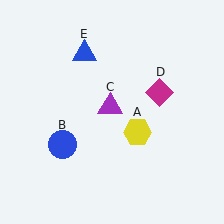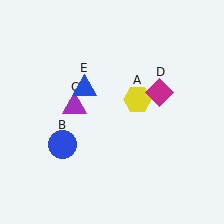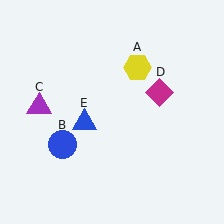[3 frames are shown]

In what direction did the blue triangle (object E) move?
The blue triangle (object E) moved down.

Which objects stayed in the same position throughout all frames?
Blue circle (object B) and magenta diamond (object D) remained stationary.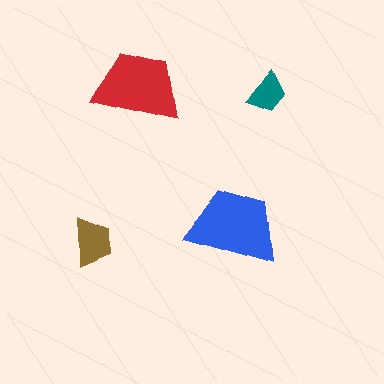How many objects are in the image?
There are 4 objects in the image.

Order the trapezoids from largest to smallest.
the blue one, the red one, the brown one, the teal one.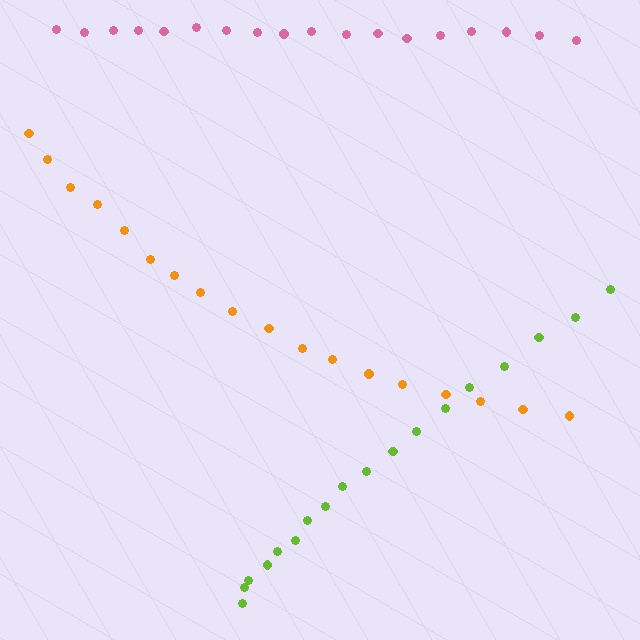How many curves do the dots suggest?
There are 3 distinct paths.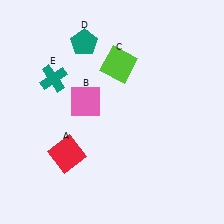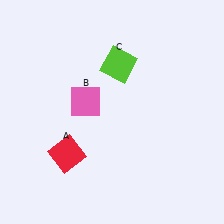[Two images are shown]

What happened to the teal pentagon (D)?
The teal pentagon (D) was removed in Image 2. It was in the top-left area of Image 1.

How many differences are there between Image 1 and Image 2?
There are 2 differences between the two images.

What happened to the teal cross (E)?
The teal cross (E) was removed in Image 2. It was in the top-left area of Image 1.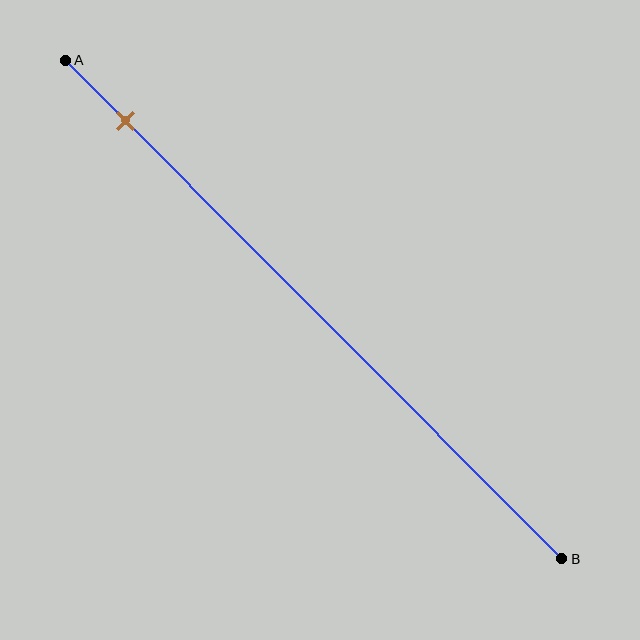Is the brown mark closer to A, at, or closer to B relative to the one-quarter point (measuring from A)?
The brown mark is closer to point A than the one-quarter point of segment AB.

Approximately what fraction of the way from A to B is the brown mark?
The brown mark is approximately 10% of the way from A to B.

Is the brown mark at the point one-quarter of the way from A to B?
No, the mark is at about 10% from A, not at the 25% one-quarter point.